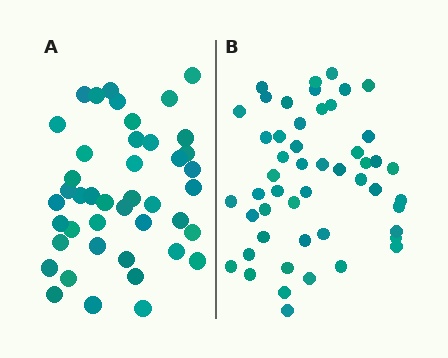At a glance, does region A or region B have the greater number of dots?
Region B (the right region) has more dots.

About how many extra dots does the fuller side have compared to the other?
Region B has roughly 8 or so more dots than region A.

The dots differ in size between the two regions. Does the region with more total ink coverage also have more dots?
No. Region A has more total ink coverage because its dots are larger, but region B actually contains more individual dots. Total area can be misleading — the number of items is what matters here.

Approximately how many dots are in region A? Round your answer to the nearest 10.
About 40 dots. (The exact count is 43, which rounds to 40.)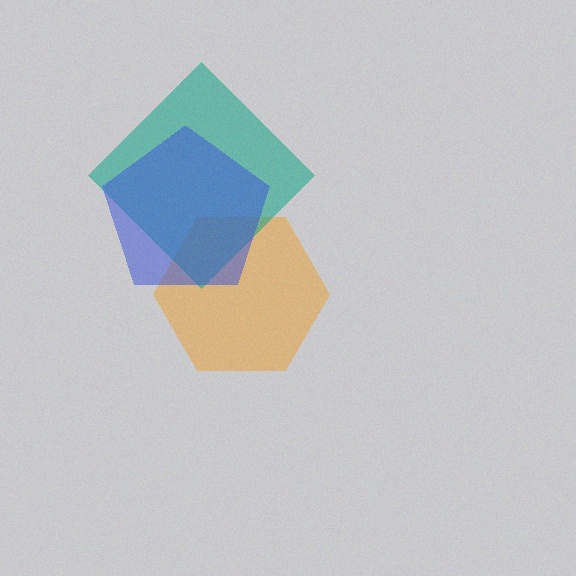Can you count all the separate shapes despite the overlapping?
Yes, there are 3 separate shapes.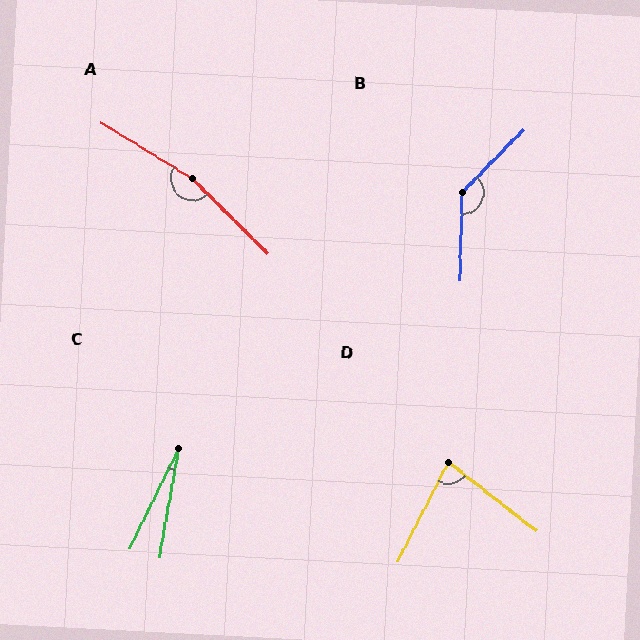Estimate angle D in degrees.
Approximately 79 degrees.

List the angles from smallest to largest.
C (16°), D (79°), B (136°), A (167°).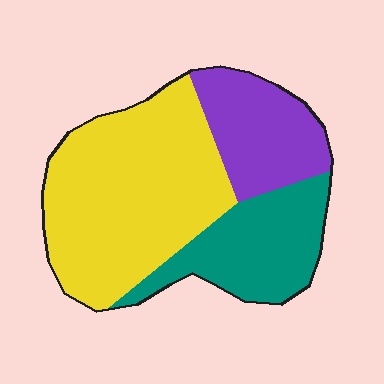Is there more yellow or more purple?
Yellow.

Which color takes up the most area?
Yellow, at roughly 55%.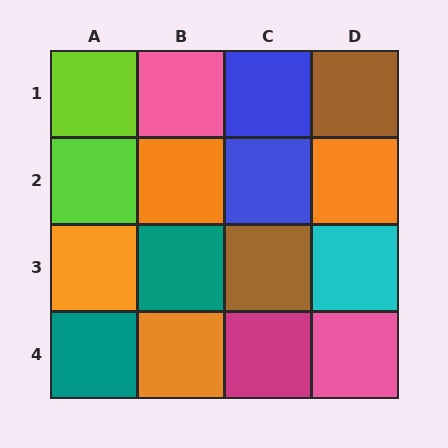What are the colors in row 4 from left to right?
Teal, orange, magenta, pink.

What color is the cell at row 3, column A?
Orange.